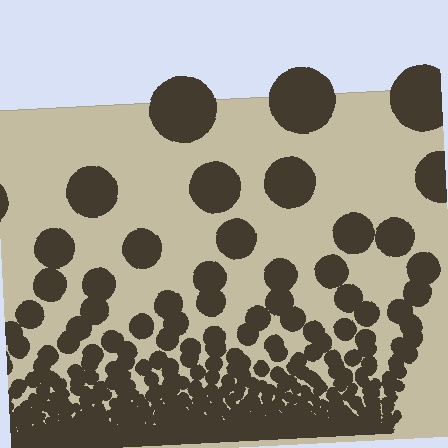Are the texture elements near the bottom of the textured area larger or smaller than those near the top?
Smaller. The gradient is inverted — elements near the bottom are smaller and denser.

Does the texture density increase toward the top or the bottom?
Density increases toward the bottom.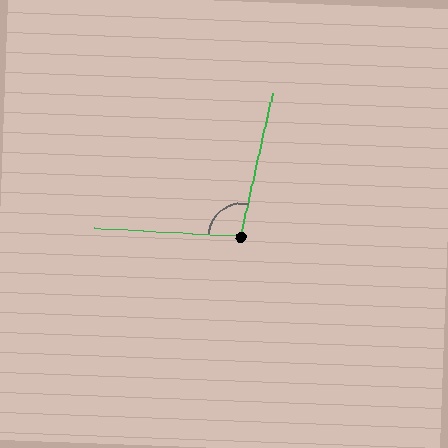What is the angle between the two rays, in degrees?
Approximately 100 degrees.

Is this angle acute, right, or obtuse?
It is obtuse.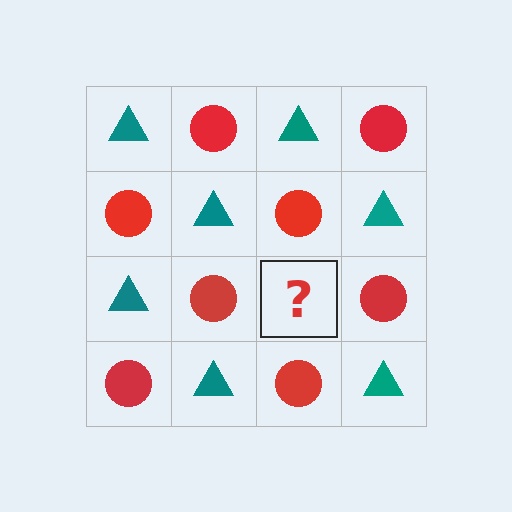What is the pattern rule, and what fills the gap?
The rule is that it alternates teal triangle and red circle in a checkerboard pattern. The gap should be filled with a teal triangle.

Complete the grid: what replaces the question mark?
The question mark should be replaced with a teal triangle.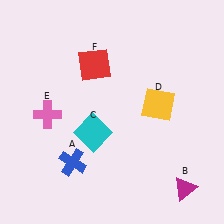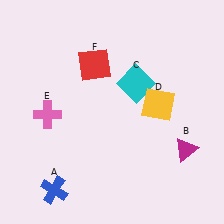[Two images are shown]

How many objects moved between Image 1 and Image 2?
3 objects moved between the two images.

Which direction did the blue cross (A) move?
The blue cross (A) moved down.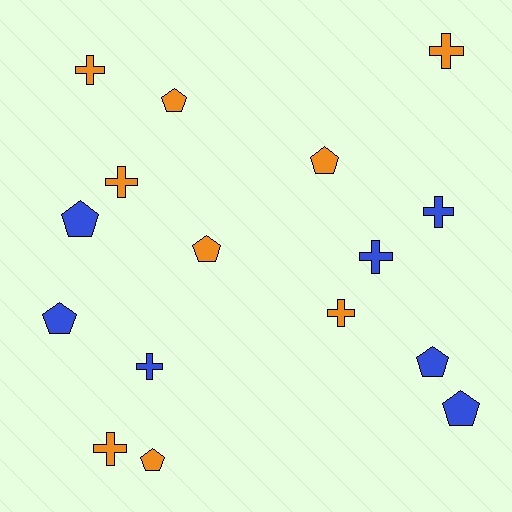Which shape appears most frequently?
Cross, with 8 objects.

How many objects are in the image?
There are 16 objects.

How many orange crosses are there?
There are 5 orange crosses.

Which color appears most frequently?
Orange, with 9 objects.